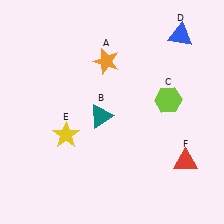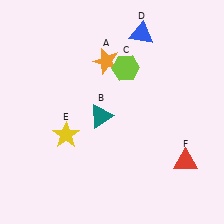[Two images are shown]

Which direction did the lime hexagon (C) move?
The lime hexagon (C) moved left.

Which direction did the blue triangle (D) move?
The blue triangle (D) moved left.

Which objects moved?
The objects that moved are: the lime hexagon (C), the blue triangle (D).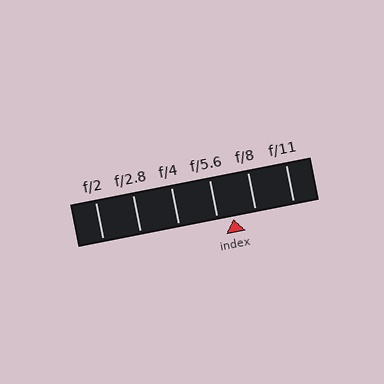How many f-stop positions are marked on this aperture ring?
There are 6 f-stop positions marked.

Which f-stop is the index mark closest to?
The index mark is closest to f/5.6.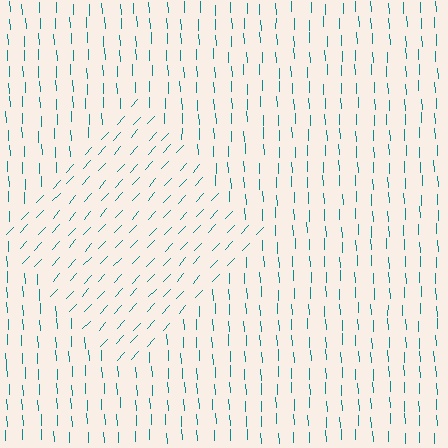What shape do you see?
I see a diamond.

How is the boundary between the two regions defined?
The boundary is defined purely by a change in line orientation (approximately 45 degrees difference). All lines are the same color and thickness.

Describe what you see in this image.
The image is filled with small teal line segments. A diamond region in the image has lines oriented differently from the surrounding lines, creating a visible texture boundary.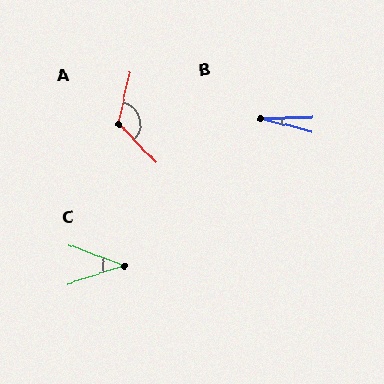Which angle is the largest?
A, at approximately 124 degrees.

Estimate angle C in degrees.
Approximately 39 degrees.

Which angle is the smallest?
B, at approximately 16 degrees.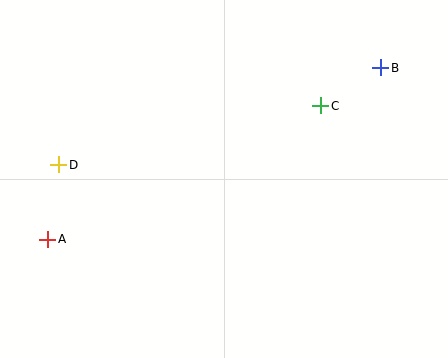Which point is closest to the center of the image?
Point C at (321, 106) is closest to the center.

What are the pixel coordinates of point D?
Point D is at (59, 165).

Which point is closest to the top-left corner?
Point D is closest to the top-left corner.